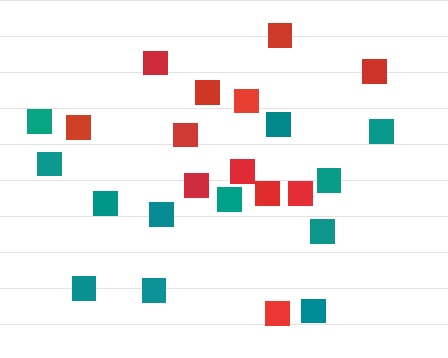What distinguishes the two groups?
There are 2 groups: one group of red squares (12) and one group of teal squares (12).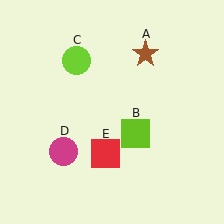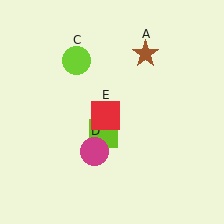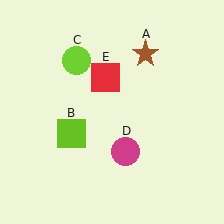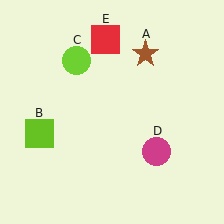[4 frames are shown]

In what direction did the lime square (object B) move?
The lime square (object B) moved left.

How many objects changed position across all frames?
3 objects changed position: lime square (object B), magenta circle (object D), red square (object E).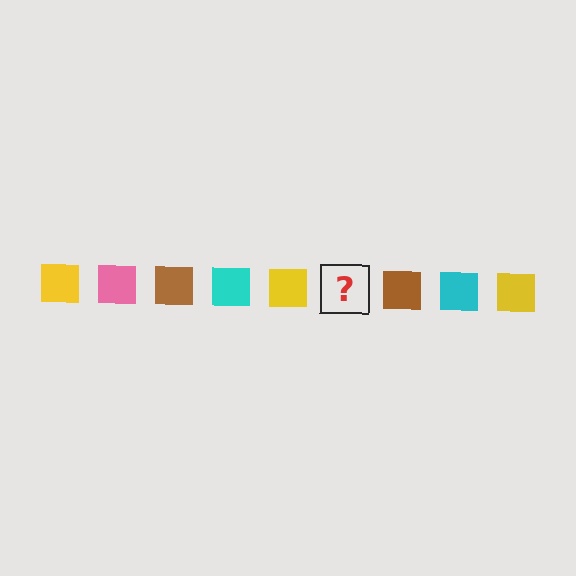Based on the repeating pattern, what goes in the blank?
The blank should be a pink square.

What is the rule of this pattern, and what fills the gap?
The rule is that the pattern cycles through yellow, pink, brown, cyan squares. The gap should be filled with a pink square.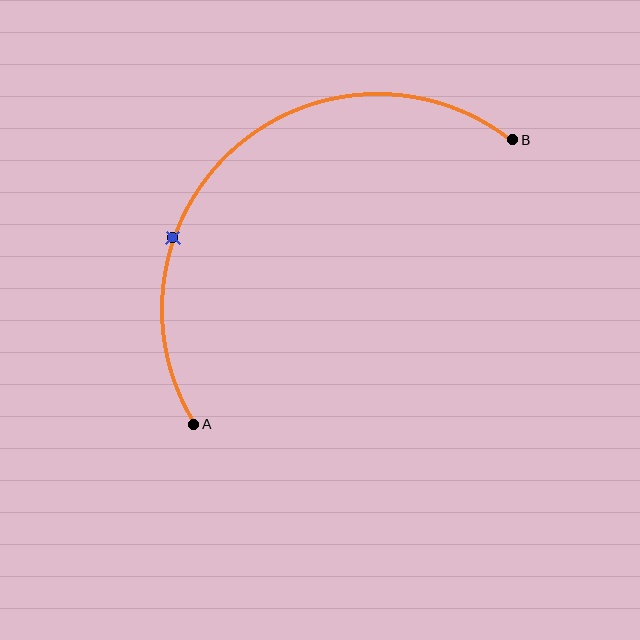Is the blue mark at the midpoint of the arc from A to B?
No. The blue mark lies on the arc but is closer to endpoint A. The arc midpoint would be at the point on the curve equidistant along the arc from both A and B.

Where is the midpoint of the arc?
The arc midpoint is the point on the curve farthest from the straight line joining A and B. It sits above and to the left of that line.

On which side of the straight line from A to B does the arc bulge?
The arc bulges above and to the left of the straight line connecting A and B.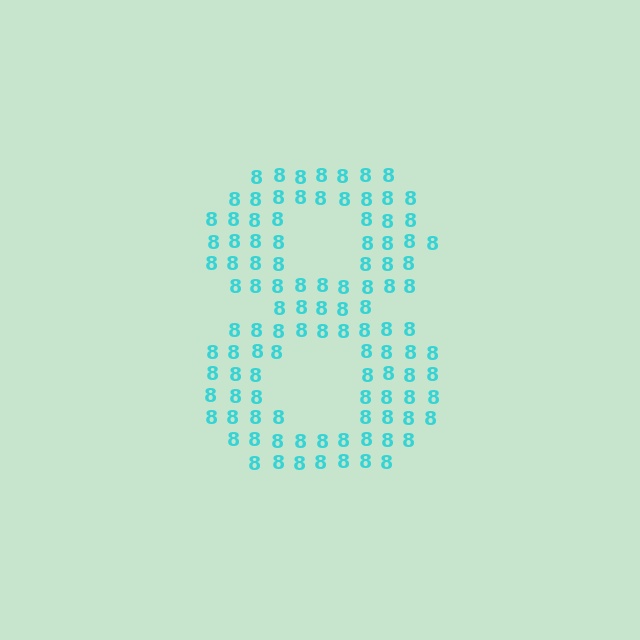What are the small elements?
The small elements are digit 8's.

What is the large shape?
The large shape is the digit 8.